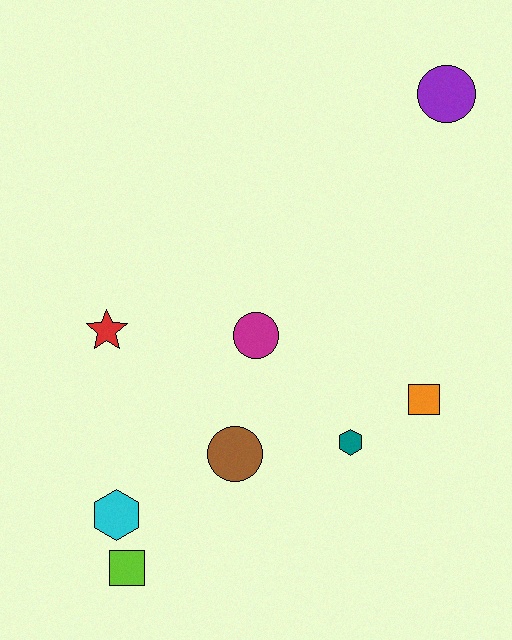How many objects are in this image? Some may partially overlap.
There are 8 objects.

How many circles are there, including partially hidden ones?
There are 3 circles.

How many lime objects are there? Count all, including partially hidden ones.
There is 1 lime object.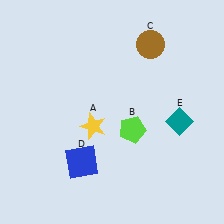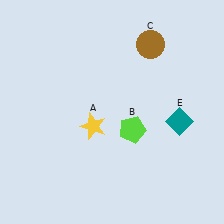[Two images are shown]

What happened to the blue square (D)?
The blue square (D) was removed in Image 2. It was in the bottom-left area of Image 1.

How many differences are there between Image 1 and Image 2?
There is 1 difference between the two images.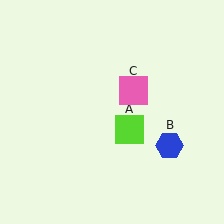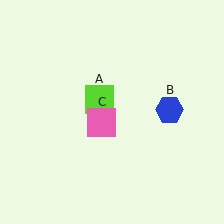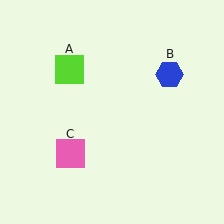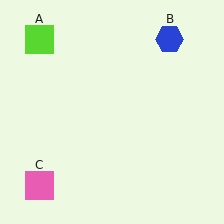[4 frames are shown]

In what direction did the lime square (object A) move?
The lime square (object A) moved up and to the left.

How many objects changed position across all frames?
3 objects changed position: lime square (object A), blue hexagon (object B), pink square (object C).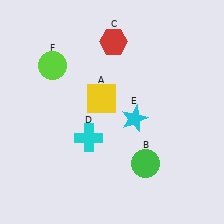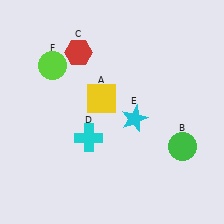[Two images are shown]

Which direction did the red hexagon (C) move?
The red hexagon (C) moved left.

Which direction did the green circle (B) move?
The green circle (B) moved right.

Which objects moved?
The objects that moved are: the green circle (B), the red hexagon (C).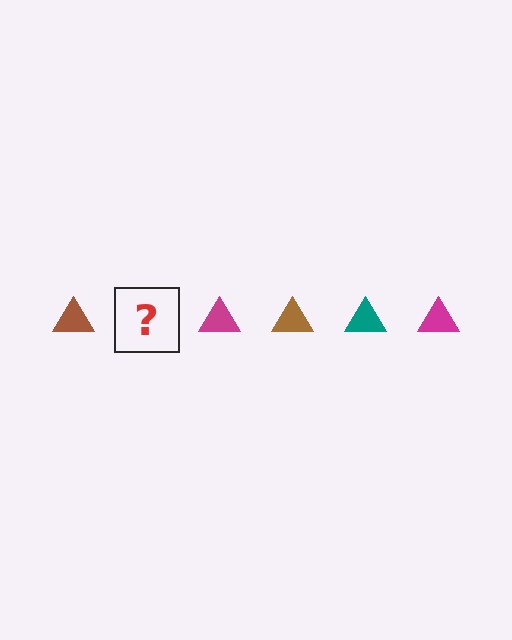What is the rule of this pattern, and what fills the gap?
The rule is that the pattern cycles through brown, teal, magenta triangles. The gap should be filled with a teal triangle.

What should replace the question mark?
The question mark should be replaced with a teal triangle.